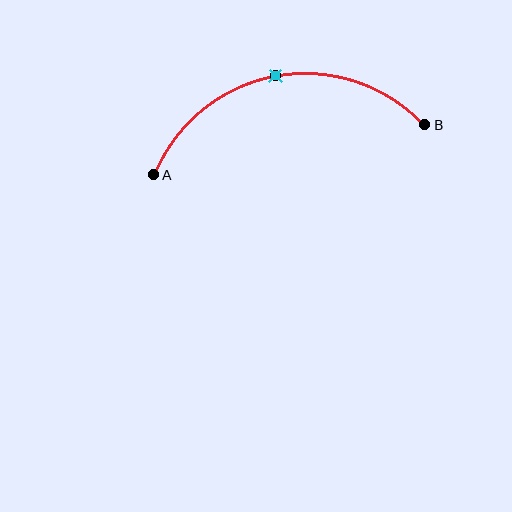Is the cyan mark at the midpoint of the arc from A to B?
Yes. The cyan mark lies on the arc at equal arc-length from both A and B — it is the arc midpoint.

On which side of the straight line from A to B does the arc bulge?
The arc bulges above the straight line connecting A and B.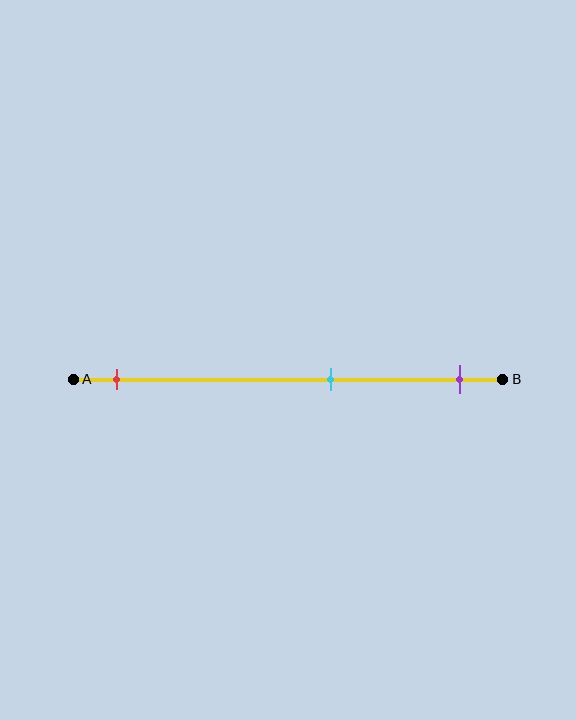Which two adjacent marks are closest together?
The cyan and purple marks are the closest adjacent pair.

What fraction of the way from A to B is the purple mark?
The purple mark is approximately 90% (0.9) of the way from A to B.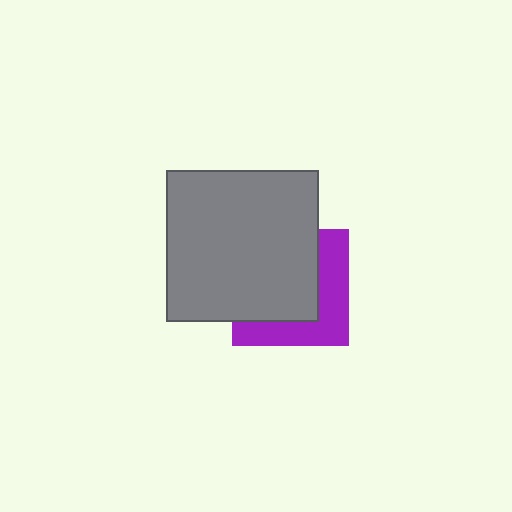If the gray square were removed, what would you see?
You would see the complete purple square.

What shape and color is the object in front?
The object in front is a gray square.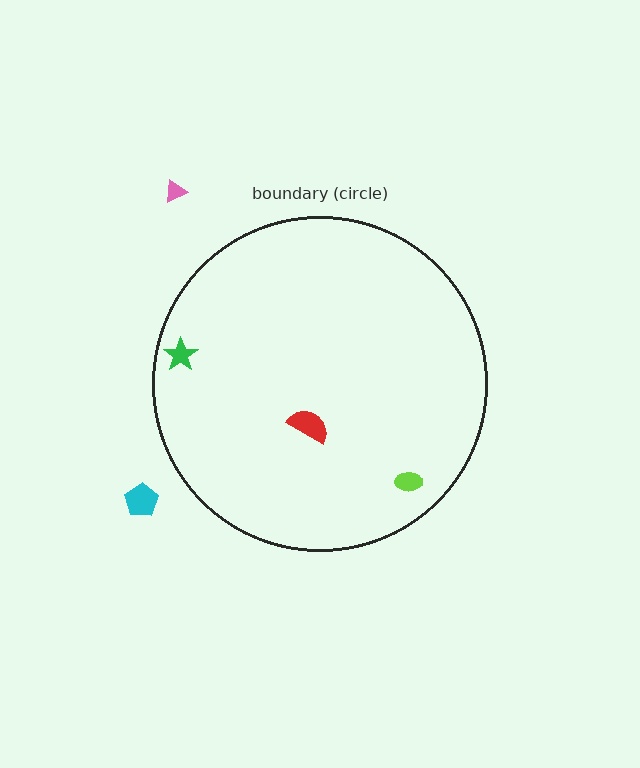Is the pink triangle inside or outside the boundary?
Outside.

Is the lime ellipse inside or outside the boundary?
Inside.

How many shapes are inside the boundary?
3 inside, 2 outside.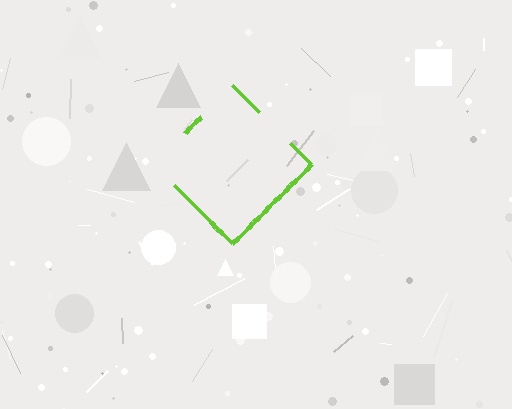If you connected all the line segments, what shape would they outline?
They would outline a diamond.